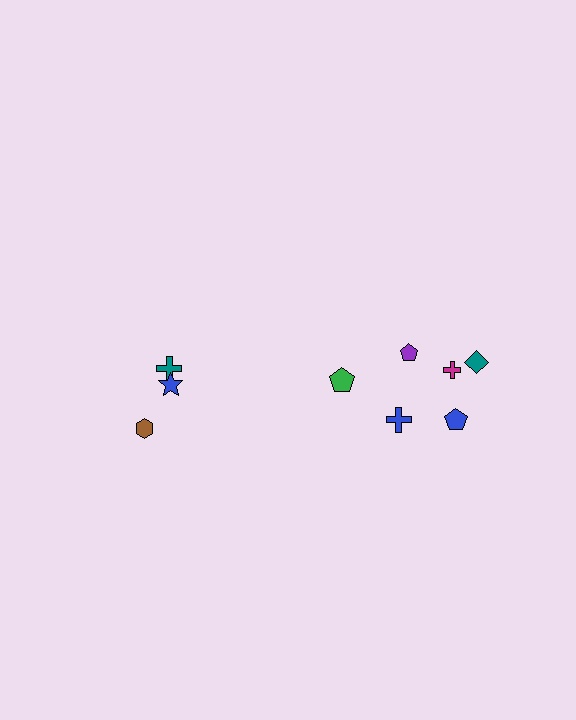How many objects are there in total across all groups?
There are 9 objects.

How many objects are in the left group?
There are 3 objects.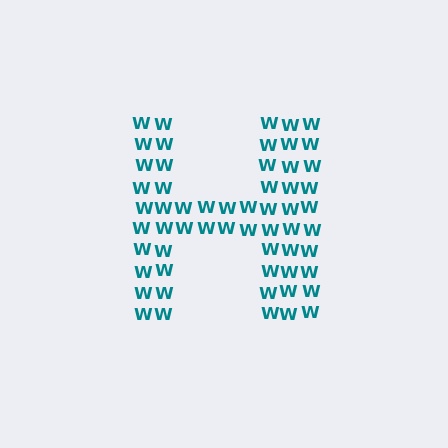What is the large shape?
The large shape is the letter H.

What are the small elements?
The small elements are letter W's.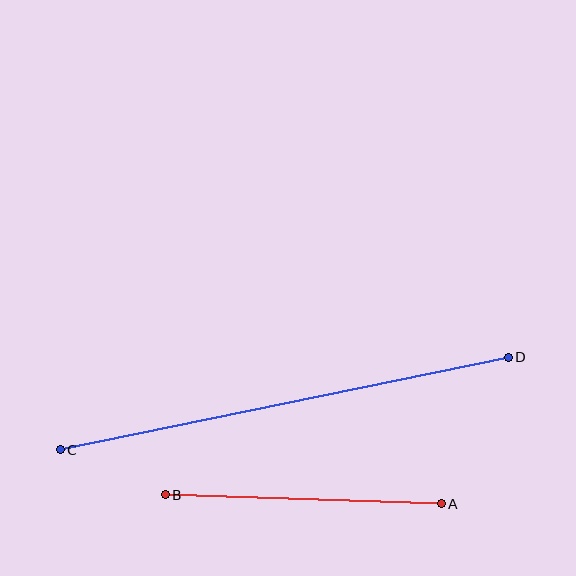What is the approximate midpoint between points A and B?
The midpoint is at approximately (303, 499) pixels.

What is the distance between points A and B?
The distance is approximately 276 pixels.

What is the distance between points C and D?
The distance is approximately 457 pixels.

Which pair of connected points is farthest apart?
Points C and D are farthest apart.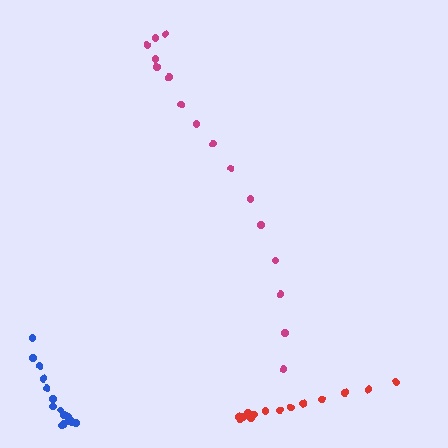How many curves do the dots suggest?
There are 3 distinct paths.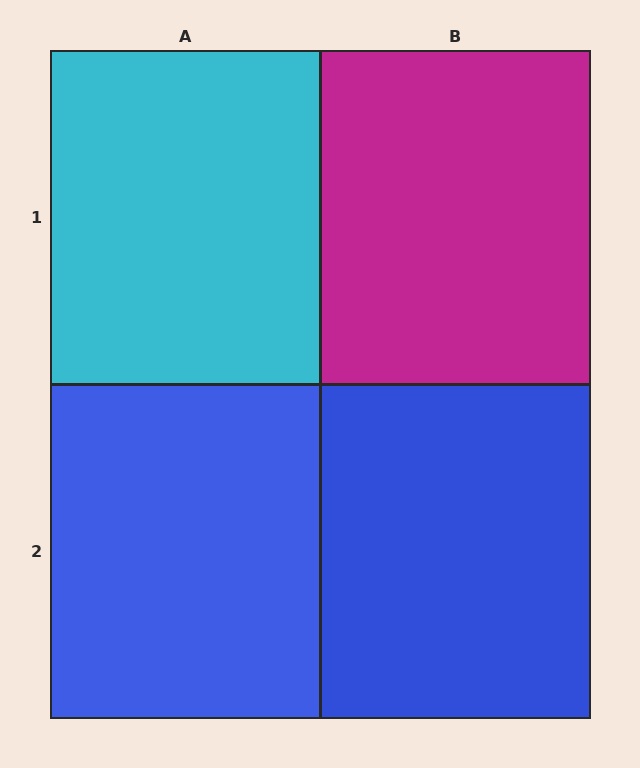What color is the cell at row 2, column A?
Blue.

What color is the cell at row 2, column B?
Blue.